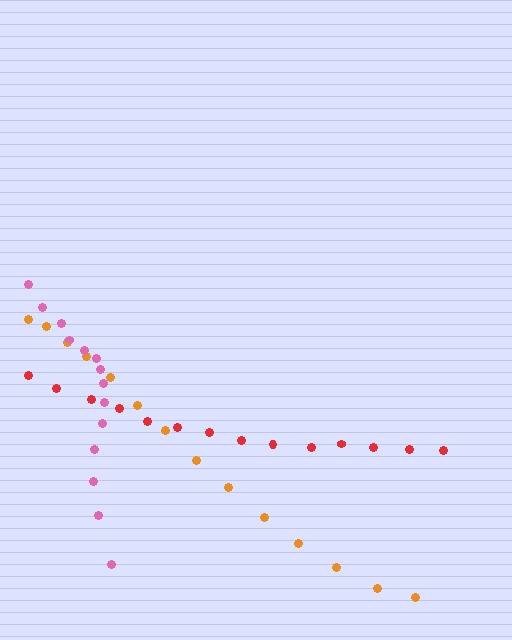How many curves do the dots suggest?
There are 3 distinct paths.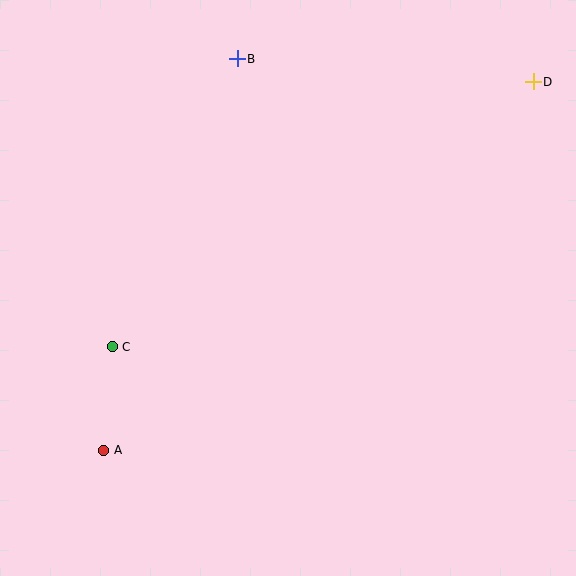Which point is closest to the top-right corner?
Point D is closest to the top-right corner.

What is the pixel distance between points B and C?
The distance between B and C is 314 pixels.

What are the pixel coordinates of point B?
Point B is at (237, 59).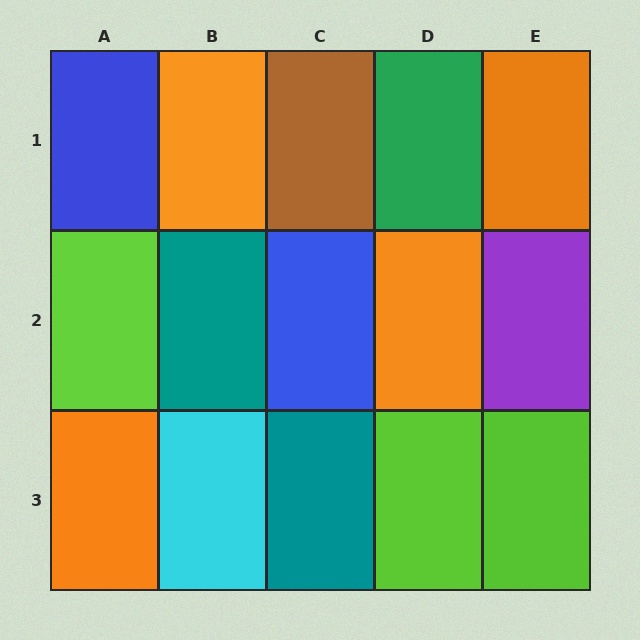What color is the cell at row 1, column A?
Blue.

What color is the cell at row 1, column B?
Orange.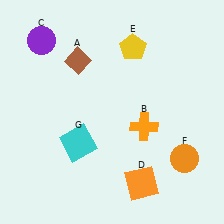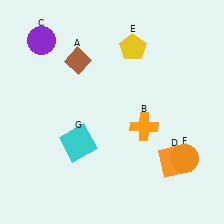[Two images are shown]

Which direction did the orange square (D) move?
The orange square (D) moved right.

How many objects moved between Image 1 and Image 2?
1 object moved between the two images.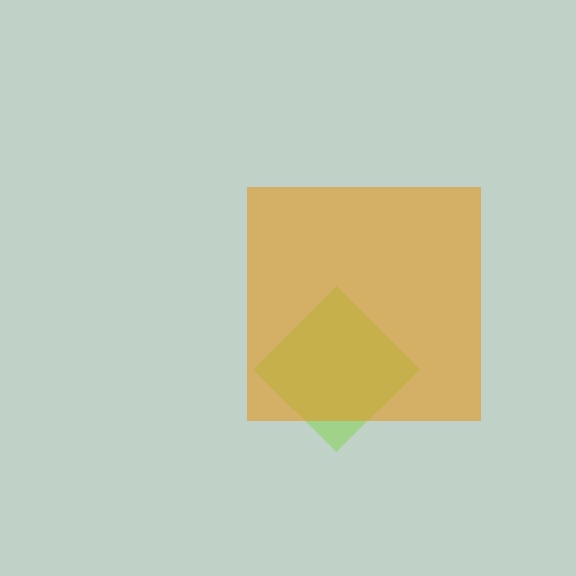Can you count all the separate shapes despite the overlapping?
Yes, there are 2 separate shapes.